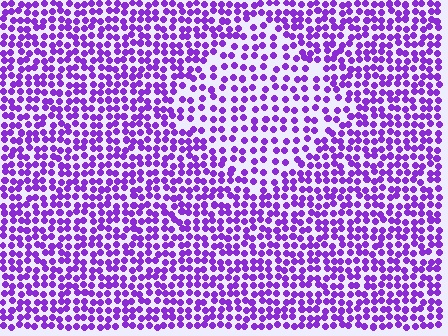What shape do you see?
I see a diamond.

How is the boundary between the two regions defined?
The boundary is defined by a change in element density (approximately 1.7x ratio). All elements are the same color, size, and shape.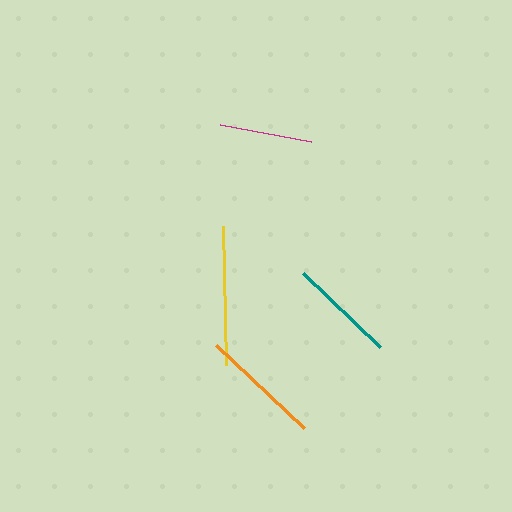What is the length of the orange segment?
The orange segment is approximately 121 pixels long.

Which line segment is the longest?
The yellow line is the longest at approximately 139 pixels.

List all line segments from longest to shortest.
From longest to shortest: yellow, orange, teal, magenta.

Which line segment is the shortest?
The magenta line is the shortest at approximately 92 pixels.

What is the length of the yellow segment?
The yellow segment is approximately 139 pixels long.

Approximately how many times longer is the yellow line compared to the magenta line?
The yellow line is approximately 1.5 times the length of the magenta line.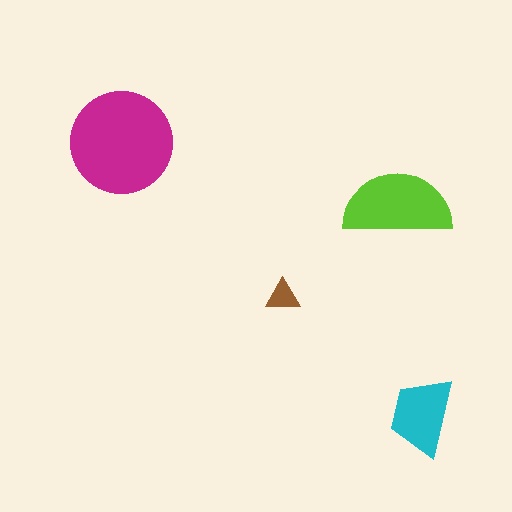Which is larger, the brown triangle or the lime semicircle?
The lime semicircle.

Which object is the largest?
The magenta circle.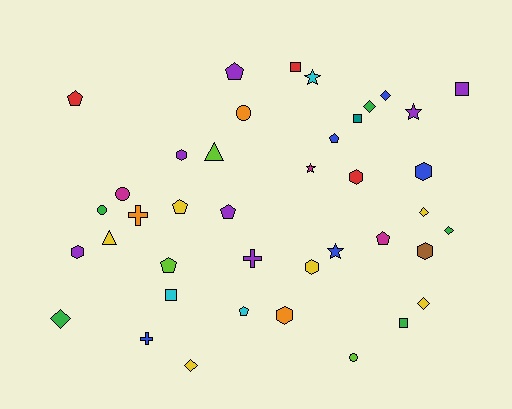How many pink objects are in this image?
There are no pink objects.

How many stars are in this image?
There are 4 stars.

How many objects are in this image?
There are 40 objects.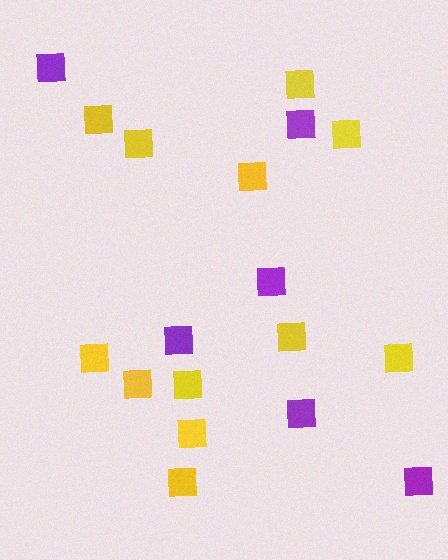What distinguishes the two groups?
There are 2 groups: one group of purple squares (6) and one group of yellow squares (12).